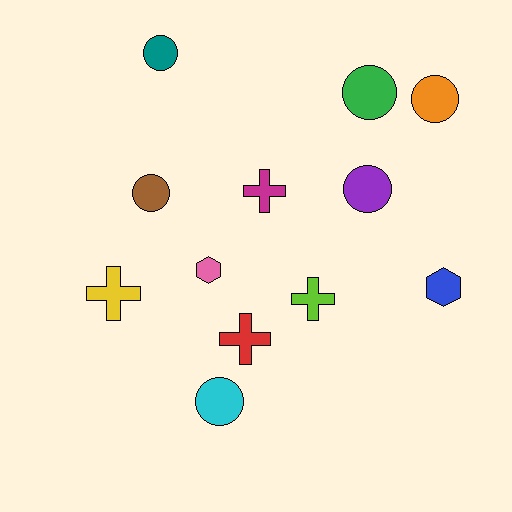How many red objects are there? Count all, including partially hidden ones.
There is 1 red object.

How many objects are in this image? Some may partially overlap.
There are 12 objects.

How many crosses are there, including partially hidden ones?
There are 4 crosses.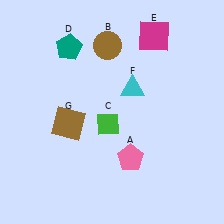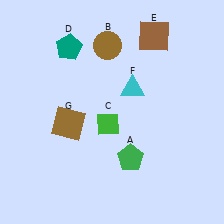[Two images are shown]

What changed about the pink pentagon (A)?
In Image 1, A is pink. In Image 2, it changed to green.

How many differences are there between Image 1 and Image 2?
There are 2 differences between the two images.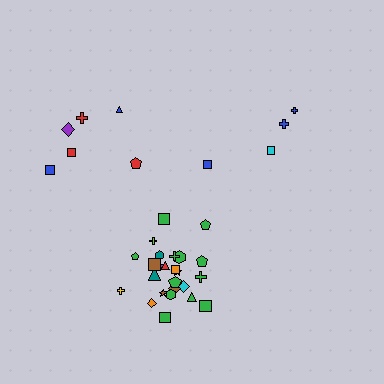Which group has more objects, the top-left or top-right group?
The top-left group.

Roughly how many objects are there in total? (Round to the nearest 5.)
Roughly 35 objects in total.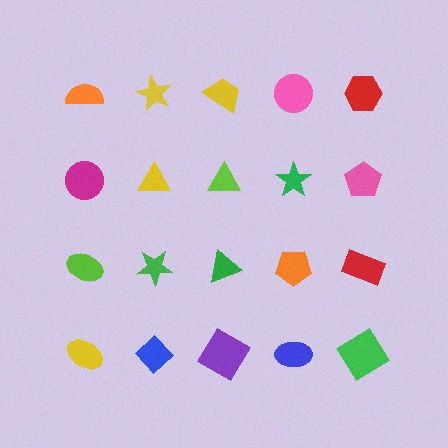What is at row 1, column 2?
A yellow star.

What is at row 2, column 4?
A green star.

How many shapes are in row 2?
5 shapes.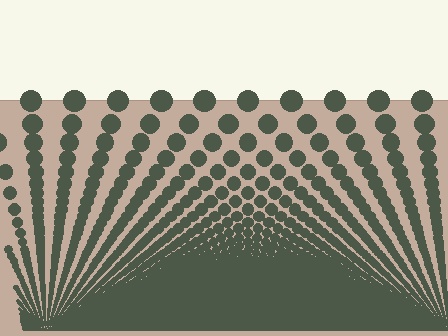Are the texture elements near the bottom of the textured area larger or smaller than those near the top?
Smaller. The gradient is inverted — elements near the bottom are smaller and denser.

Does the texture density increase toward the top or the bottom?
Density increases toward the bottom.